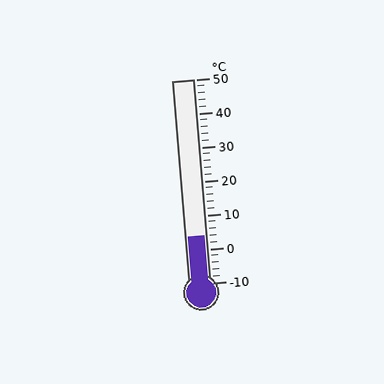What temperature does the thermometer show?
The thermometer shows approximately 4°C.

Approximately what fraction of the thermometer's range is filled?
The thermometer is filled to approximately 25% of its range.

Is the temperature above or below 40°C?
The temperature is below 40°C.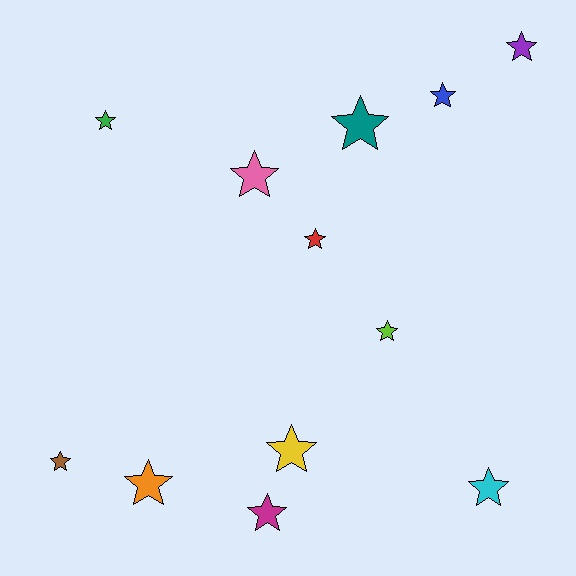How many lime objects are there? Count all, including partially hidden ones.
There is 1 lime object.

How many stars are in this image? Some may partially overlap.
There are 12 stars.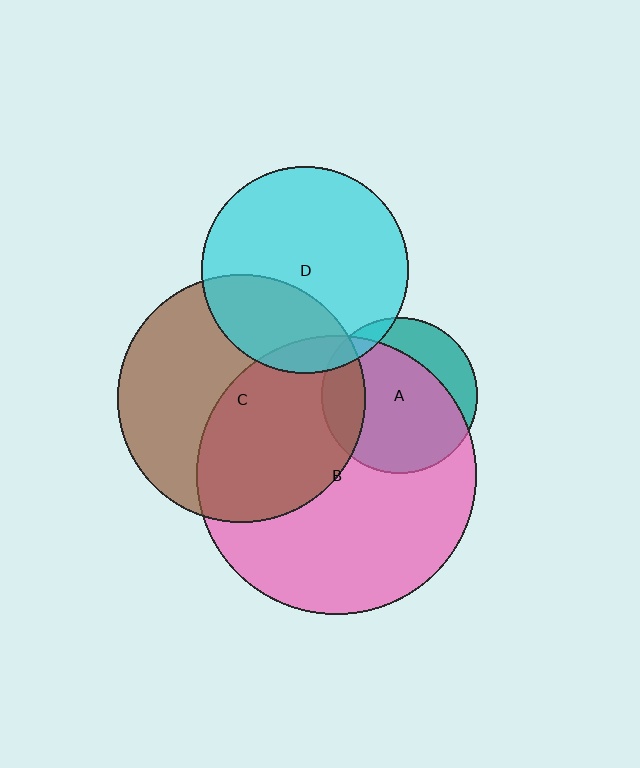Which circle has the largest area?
Circle B (pink).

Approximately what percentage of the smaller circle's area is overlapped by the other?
Approximately 50%.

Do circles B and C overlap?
Yes.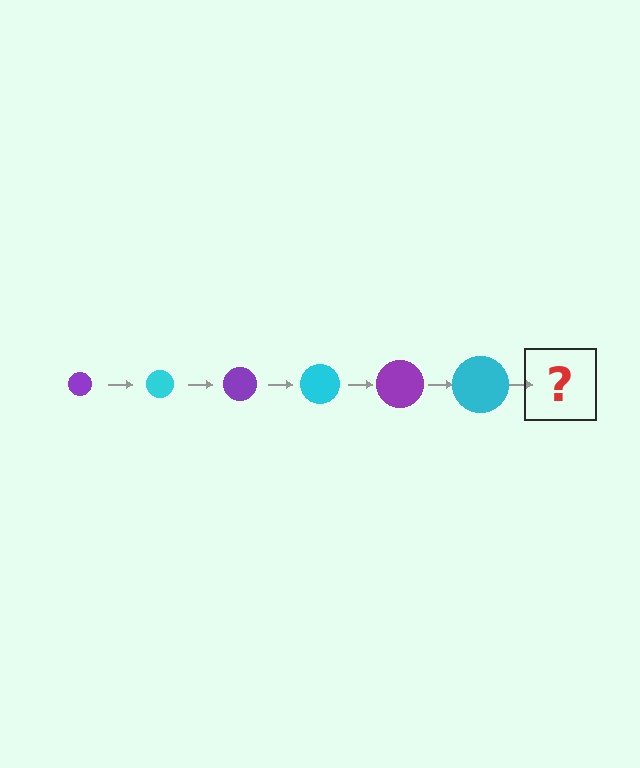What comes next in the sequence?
The next element should be a purple circle, larger than the previous one.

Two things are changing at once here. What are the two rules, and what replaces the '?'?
The two rules are that the circle grows larger each step and the color cycles through purple and cyan. The '?' should be a purple circle, larger than the previous one.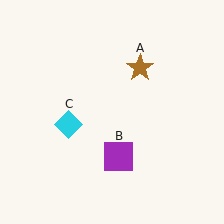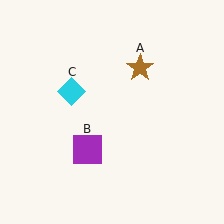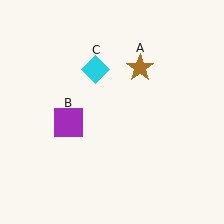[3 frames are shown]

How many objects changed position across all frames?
2 objects changed position: purple square (object B), cyan diamond (object C).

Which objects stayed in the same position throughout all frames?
Brown star (object A) remained stationary.